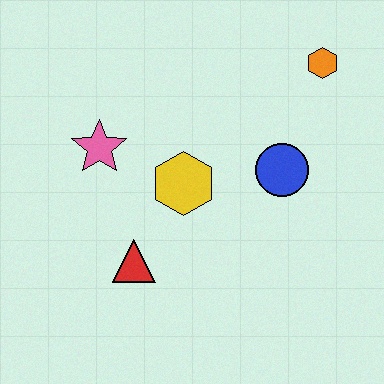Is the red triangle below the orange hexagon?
Yes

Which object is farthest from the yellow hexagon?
The orange hexagon is farthest from the yellow hexagon.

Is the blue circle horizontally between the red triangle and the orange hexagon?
Yes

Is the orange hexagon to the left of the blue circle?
No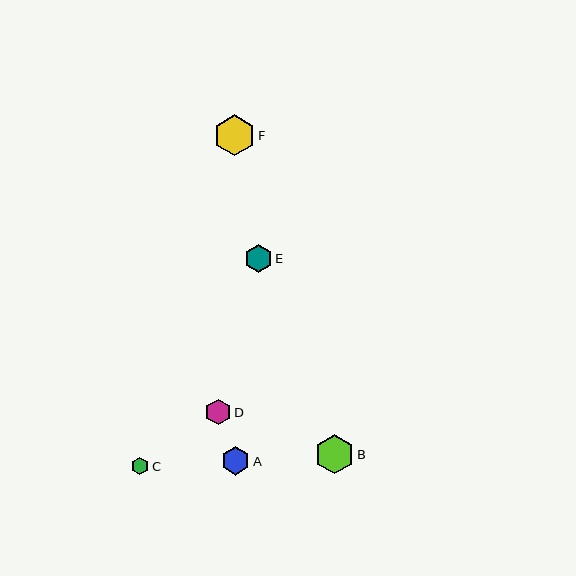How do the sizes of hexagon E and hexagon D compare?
Hexagon E and hexagon D are approximately the same size.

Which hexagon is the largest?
Hexagon F is the largest with a size of approximately 41 pixels.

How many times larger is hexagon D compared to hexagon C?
Hexagon D is approximately 1.5 times the size of hexagon C.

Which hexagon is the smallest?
Hexagon C is the smallest with a size of approximately 18 pixels.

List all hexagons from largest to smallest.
From largest to smallest: F, B, A, E, D, C.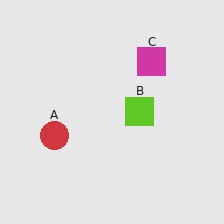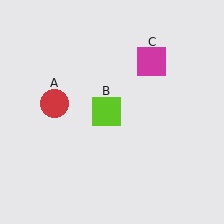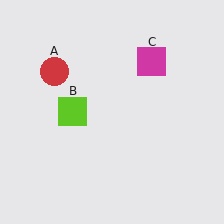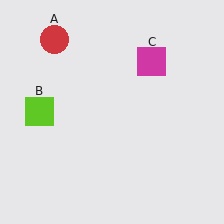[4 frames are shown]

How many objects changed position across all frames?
2 objects changed position: red circle (object A), lime square (object B).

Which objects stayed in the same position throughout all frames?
Magenta square (object C) remained stationary.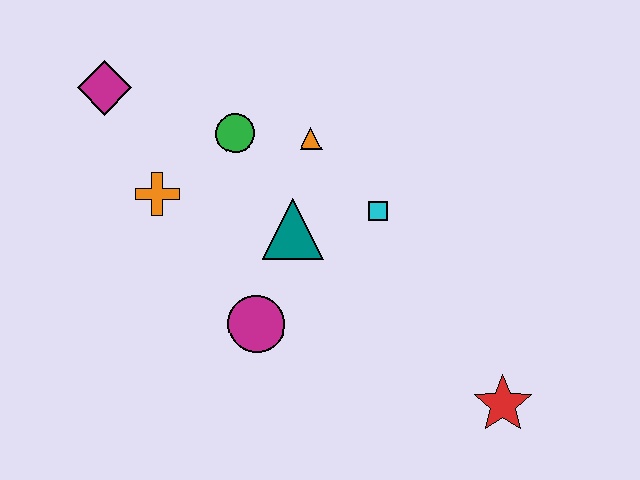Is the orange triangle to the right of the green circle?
Yes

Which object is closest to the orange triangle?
The green circle is closest to the orange triangle.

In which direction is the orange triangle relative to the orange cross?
The orange triangle is to the right of the orange cross.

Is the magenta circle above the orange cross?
No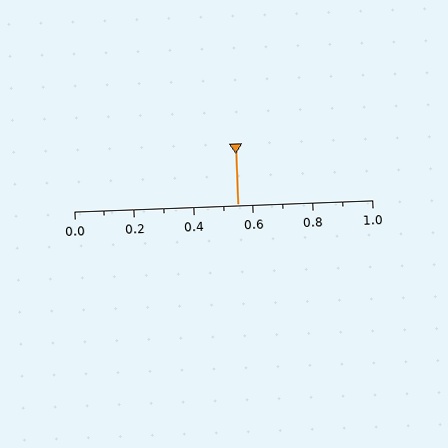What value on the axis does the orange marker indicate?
The marker indicates approximately 0.55.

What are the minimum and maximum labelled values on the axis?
The axis runs from 0.0 to 1.0.